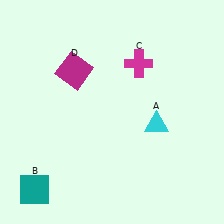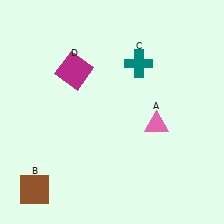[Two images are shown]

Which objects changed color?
A changed from cyan to pink. B changed from teal to brown. C changed from magenta to teal.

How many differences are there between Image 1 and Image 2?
There are 3 differences between the two images.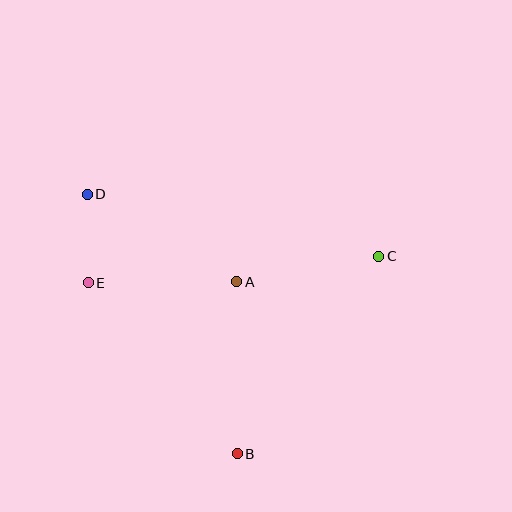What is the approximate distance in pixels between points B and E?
The distance between B and E is approximately 227 pixels.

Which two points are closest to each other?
Points D and E are closest to each other.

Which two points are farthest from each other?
Points B and D are farthest from each other.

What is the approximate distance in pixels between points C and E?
The distance between C and E is approximately 292 pixels.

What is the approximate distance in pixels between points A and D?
The distance between A and D is approximately 173 pixels.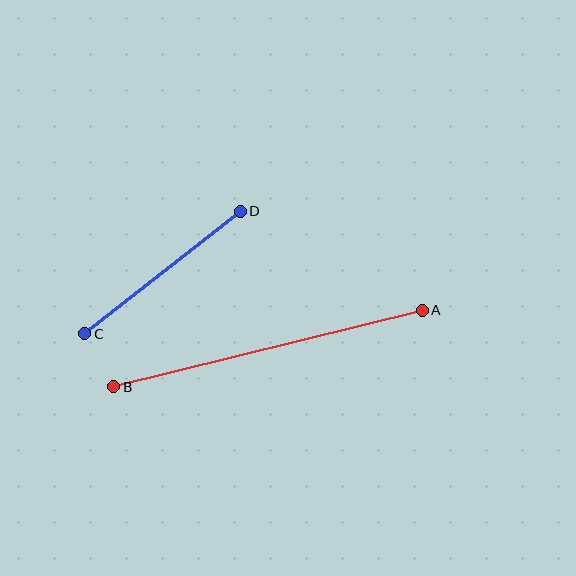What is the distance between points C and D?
The distance is approximately 198 pixels.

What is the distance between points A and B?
The distance is approximately 318 pixels.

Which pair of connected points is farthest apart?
Points A and B are farthest apart.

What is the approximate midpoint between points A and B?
The midpoint is at approximately (268, 348) pixels.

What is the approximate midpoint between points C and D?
The midpoint is at approximately (162, 272) pixels.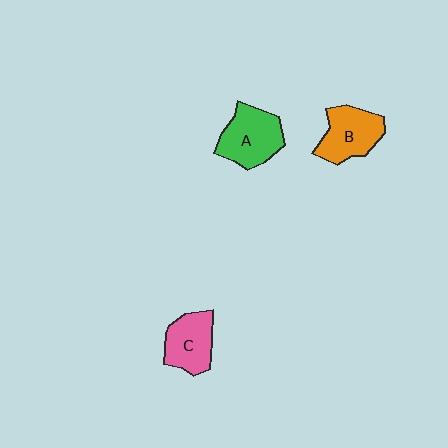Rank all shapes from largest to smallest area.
From largest to smallest: A (green), B (orange), C (pink).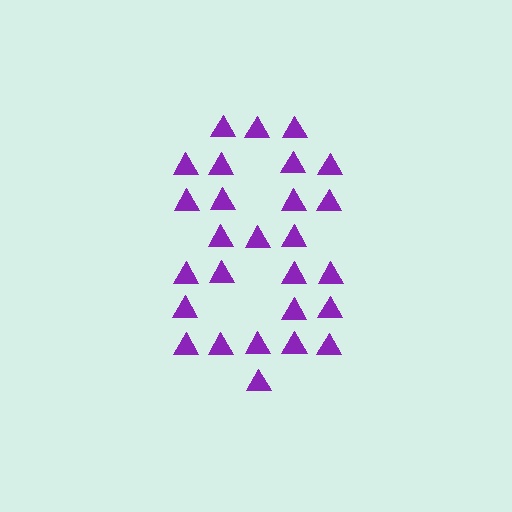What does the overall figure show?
The overall figure shows the digit 8.